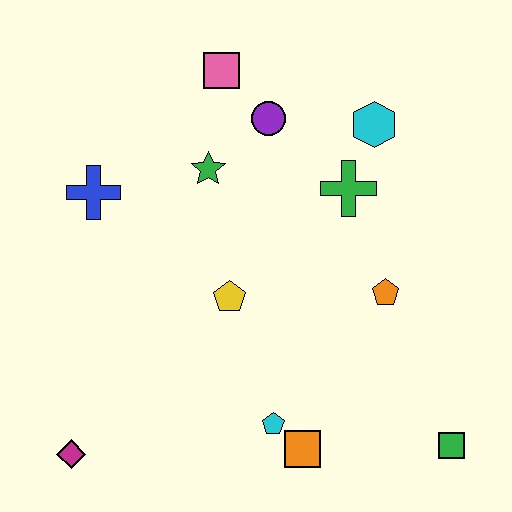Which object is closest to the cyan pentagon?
The orange square is closest to the cyan pentagon.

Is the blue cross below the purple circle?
Yes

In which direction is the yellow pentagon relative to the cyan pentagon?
The yellow pentagon is above the cyan pentagon.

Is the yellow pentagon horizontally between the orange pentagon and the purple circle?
No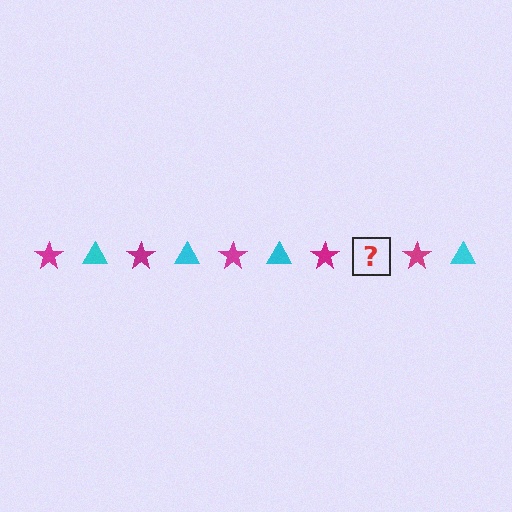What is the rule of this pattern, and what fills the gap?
The rule is that the pattern alternates between magenta star and cyan triangle. The gap should be filled with a cyan triangle.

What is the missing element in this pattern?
The missing element is a cyan triangle.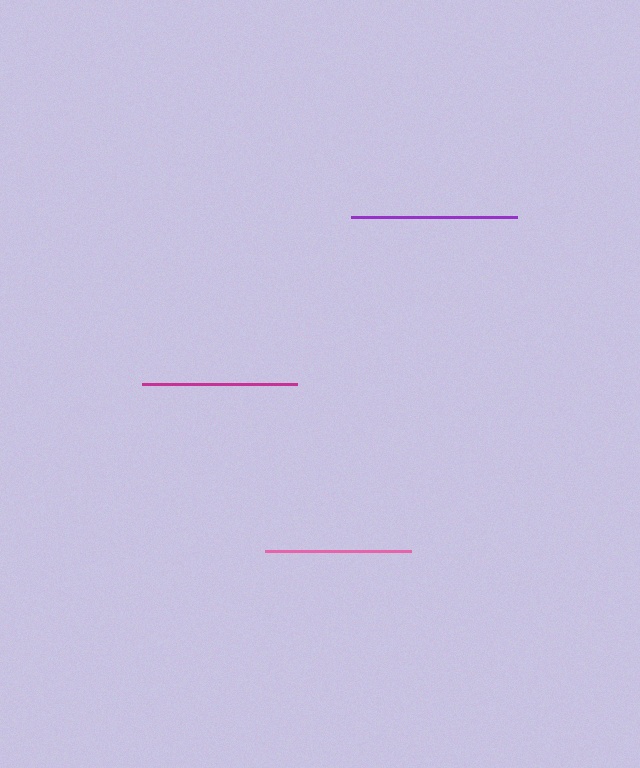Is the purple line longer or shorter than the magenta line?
The purple line is longer than the magenta line.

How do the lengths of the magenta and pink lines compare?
The magenta and pink lines are approximately the same length.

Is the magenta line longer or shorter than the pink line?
The magenta line is longer than the pink line.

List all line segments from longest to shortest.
From longest to shortest: purple, magenta, pink.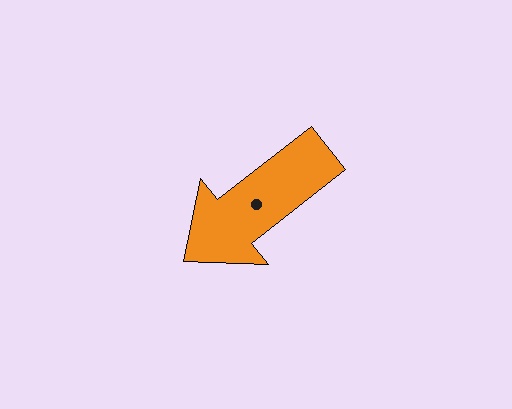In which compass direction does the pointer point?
Southwest.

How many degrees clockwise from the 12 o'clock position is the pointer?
Approximately 232 degrees.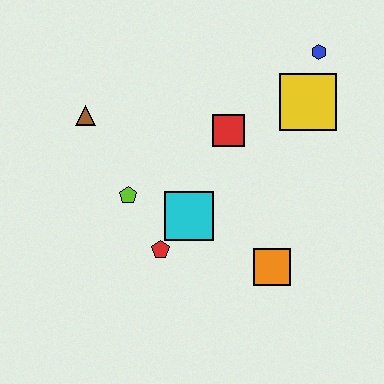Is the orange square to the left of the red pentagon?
No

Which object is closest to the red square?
The yellow square is closest to the red square.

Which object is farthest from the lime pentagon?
The blue hexagon is farthest from the lime pentagon.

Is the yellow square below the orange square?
No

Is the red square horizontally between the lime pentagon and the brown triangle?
No